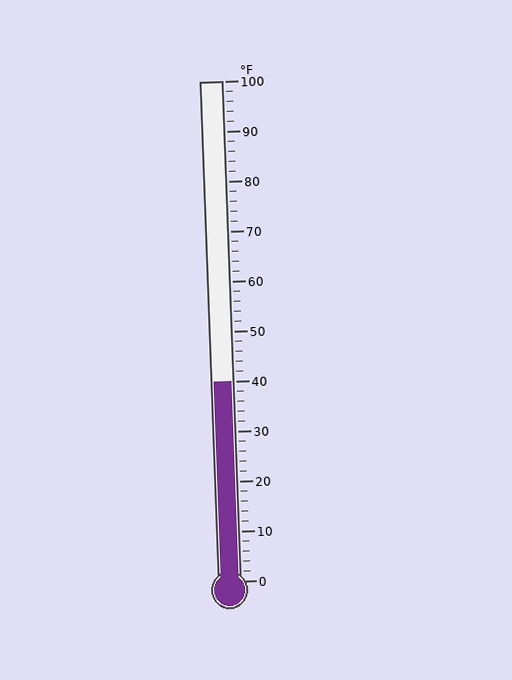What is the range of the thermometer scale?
The thermometer scale ranges from 0°F to 100°F.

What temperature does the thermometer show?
The thermometer shows approximately 40°F.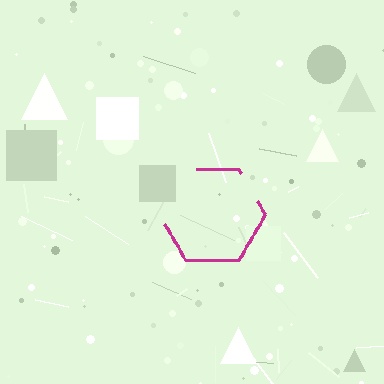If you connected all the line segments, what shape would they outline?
They would outline a hexagon.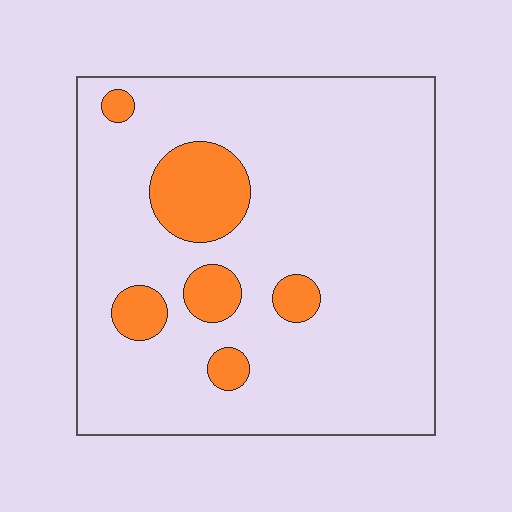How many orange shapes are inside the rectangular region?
6.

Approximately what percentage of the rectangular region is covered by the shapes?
Approximately 15%.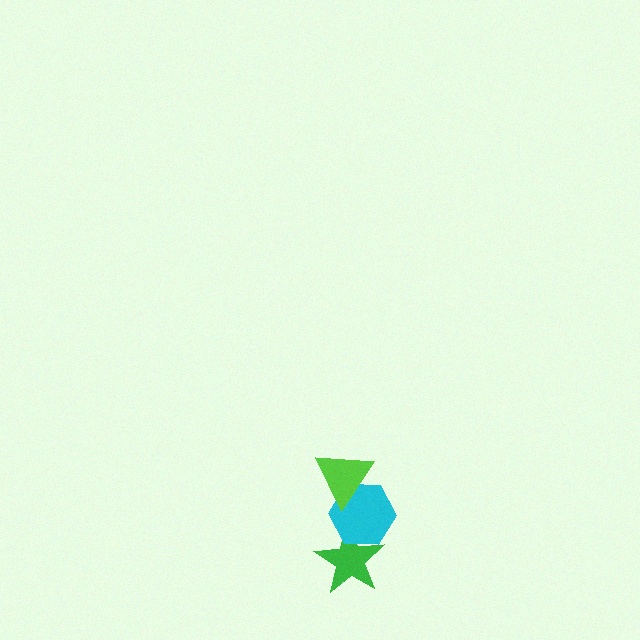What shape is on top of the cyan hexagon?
The lime triangle is on top of the cyan hexagon.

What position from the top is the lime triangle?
The lime triangle is 1st from the top.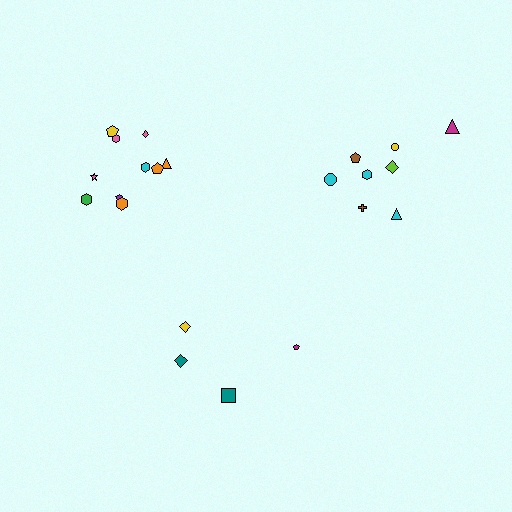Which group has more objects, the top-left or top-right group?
The top-left group.